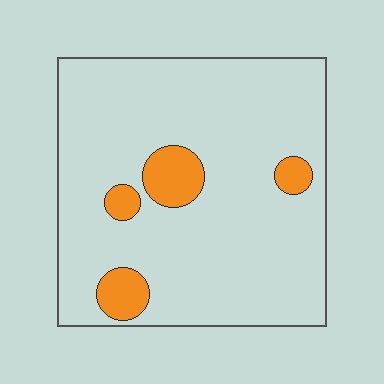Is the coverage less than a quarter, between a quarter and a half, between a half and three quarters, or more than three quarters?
Less than a quarter.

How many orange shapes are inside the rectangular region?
4.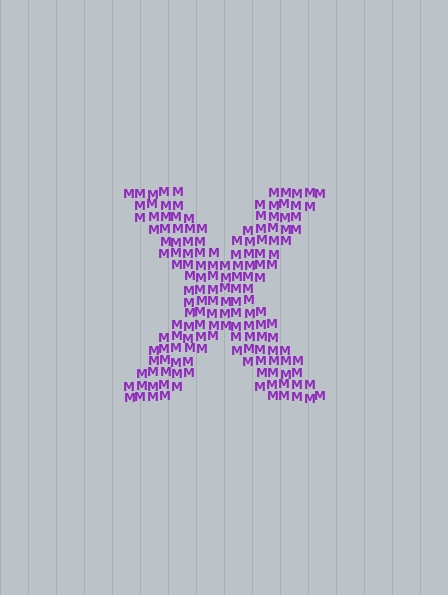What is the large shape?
The large shape is the letter X.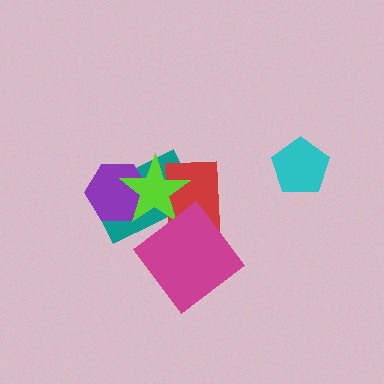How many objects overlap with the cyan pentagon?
0 objects overlap with the cyan pentagon.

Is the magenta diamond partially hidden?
No, no other shape covers it.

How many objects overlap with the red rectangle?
3 objects overlap with the red rectangle.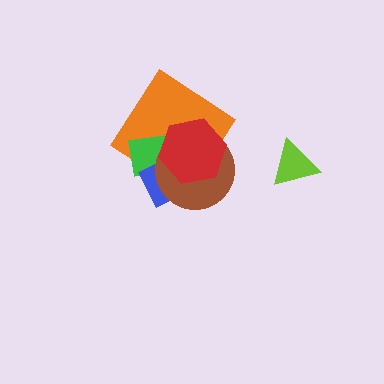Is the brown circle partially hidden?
Yes, it is partially covered by another shape.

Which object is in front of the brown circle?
The red hexagon is in front of the brown circle.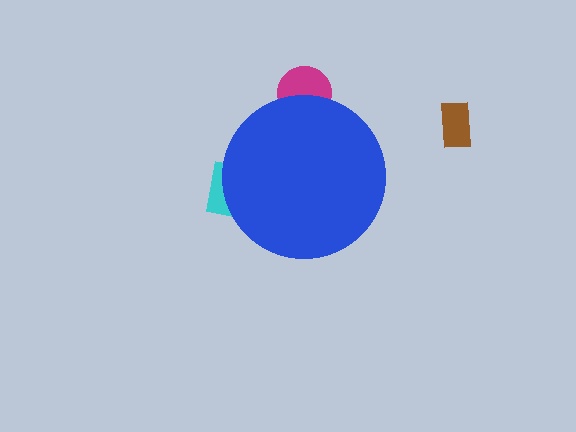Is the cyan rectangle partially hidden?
Yes, the cyan rectangle is partially hidden behind the blue circle.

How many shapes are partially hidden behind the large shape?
2 shapes are partially hidden.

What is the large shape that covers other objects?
A blue circle.